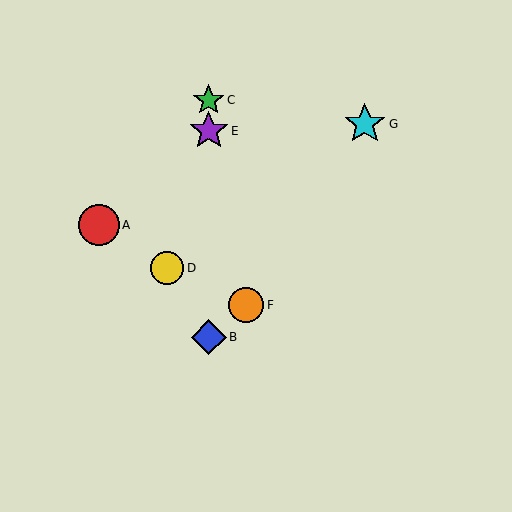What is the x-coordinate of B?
Object B is at x≈209.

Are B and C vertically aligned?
Yes, both are at x≈209.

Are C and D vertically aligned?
No, C is at x≈209 and D is at x≈167.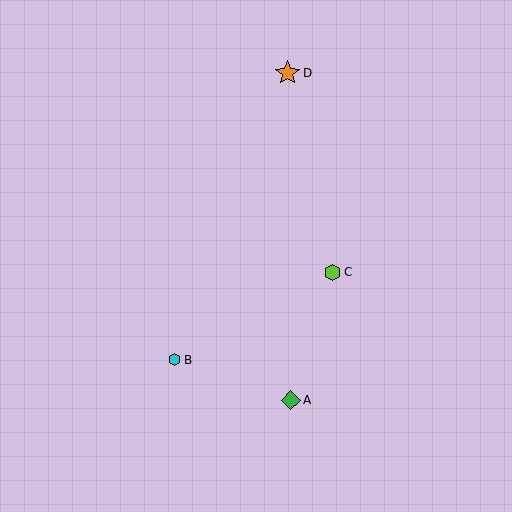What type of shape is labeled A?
Shape A is a green diamond.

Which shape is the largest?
The orange star (labeled D) is the largest.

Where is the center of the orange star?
The center of the orange star is at (288, 73).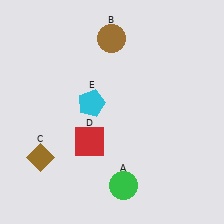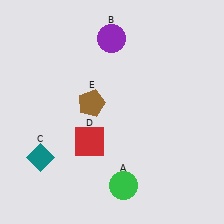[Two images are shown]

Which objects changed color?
B changed from brown to purple. C changed from brown to teal. E changed from cyan to brown.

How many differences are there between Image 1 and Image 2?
There are 3 differences between the two images.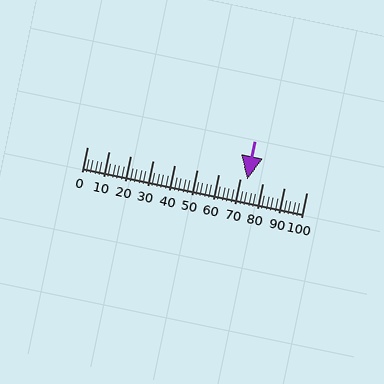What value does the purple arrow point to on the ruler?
The purple arrow points to approximately 73.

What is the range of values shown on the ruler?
The ruler shows values from 0 to 100.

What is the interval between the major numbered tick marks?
The major tick marks are spaced 10 units apart.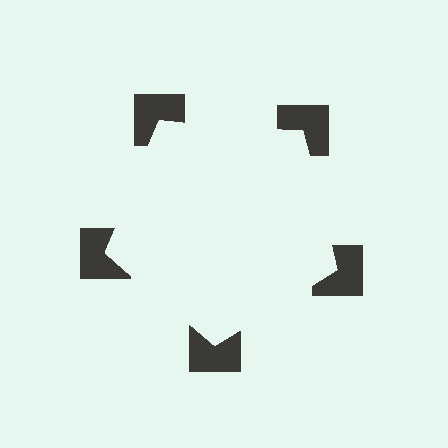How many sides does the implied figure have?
5 sides.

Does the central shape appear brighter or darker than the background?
It typically appears slightly brighter than the background, even though no actual brightness change is drawn.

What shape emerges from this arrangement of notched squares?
An illusory pentagon — its edges are inferred from the aligned wedge cuts in the notched squares, not physically drawn.